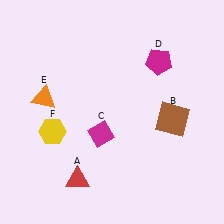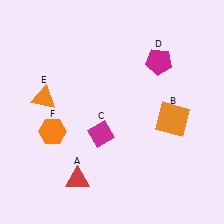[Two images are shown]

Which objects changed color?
B changed from brown to orange. F changed from yellow to orange.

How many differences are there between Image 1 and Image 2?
There are 2 differences between the two images.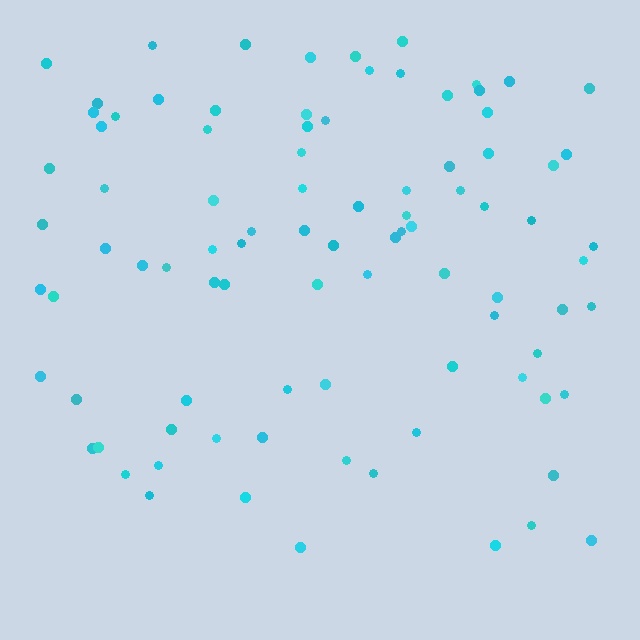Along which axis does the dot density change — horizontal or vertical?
Vertical.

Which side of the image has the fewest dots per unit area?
The bottom.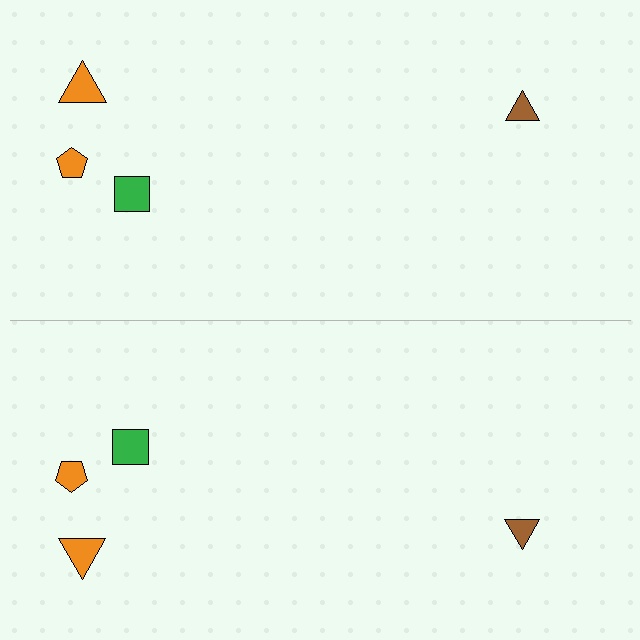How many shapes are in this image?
There are 8 shapes in this image.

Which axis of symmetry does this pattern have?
The pattern has a horizontal axis of symmetry running through the center of the image.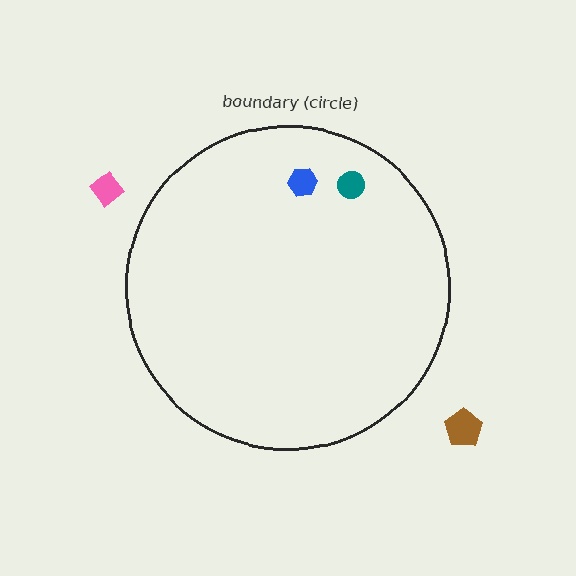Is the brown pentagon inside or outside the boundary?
Outside.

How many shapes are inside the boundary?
2 inside, 2 outside.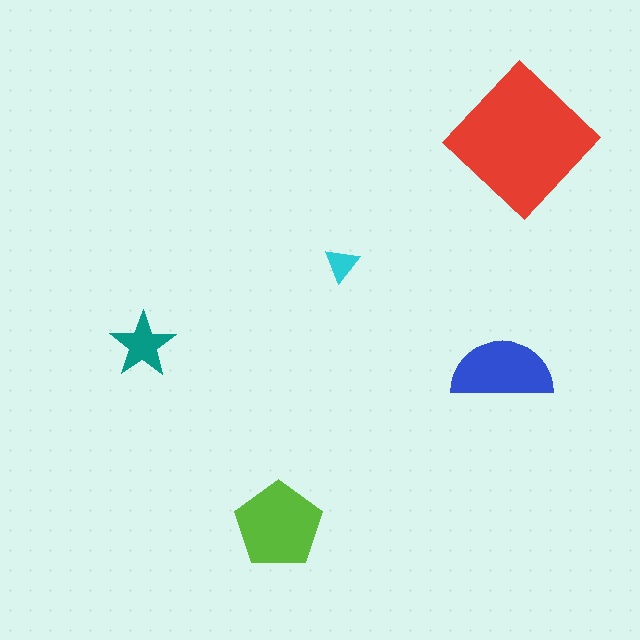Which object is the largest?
The red diamond.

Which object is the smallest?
The cyan triangle.